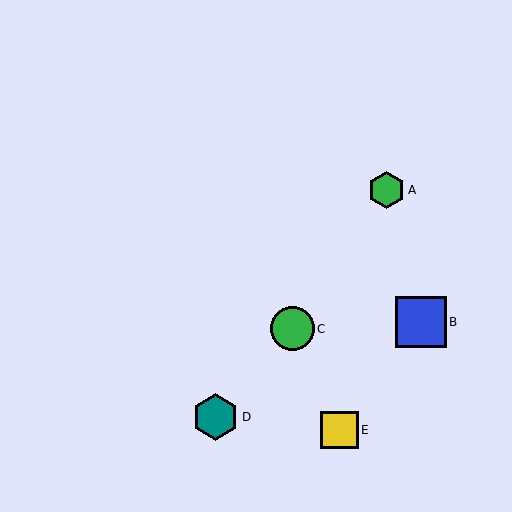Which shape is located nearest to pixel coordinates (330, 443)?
The yellow square (labeled E) at (339, 430) is nearest to that location.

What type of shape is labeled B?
Shape B is a blue square.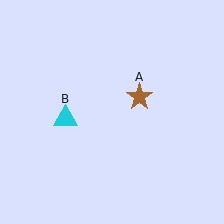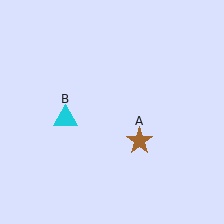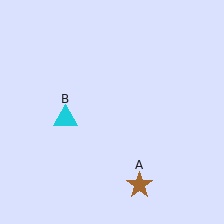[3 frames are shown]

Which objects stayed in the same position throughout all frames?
Cyan triangle (object B) remained stationary.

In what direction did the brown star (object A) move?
The brown star (object A) moved down.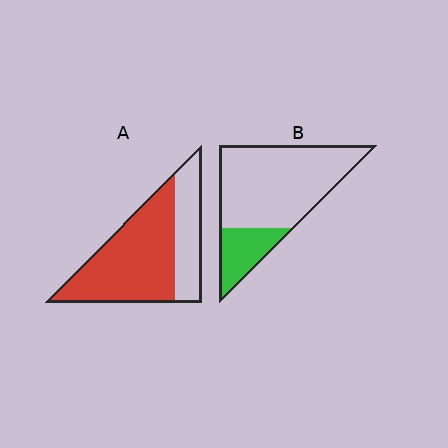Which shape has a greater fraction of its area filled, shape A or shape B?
Shape A.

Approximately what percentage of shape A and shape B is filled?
A is approximately 70% and B is approximately 25%.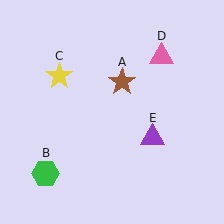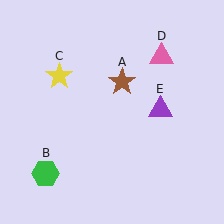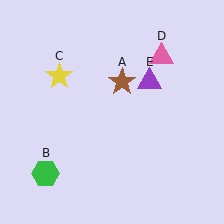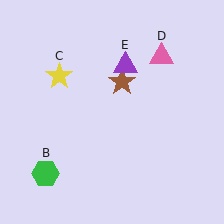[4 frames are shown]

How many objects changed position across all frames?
1 object changed position: purple triangle (object E).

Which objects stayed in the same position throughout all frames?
Brown star (object A) and green hexagon (object B) and yellow star (object C) and pink triangle (object D) remained stationary.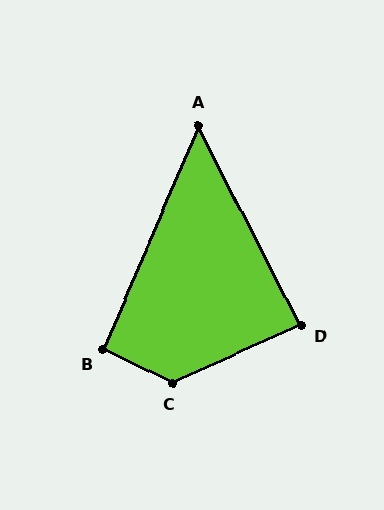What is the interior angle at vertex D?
Approximately 87 degrees (approximately right).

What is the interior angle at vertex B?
Approximately 93 degrees (approximately right).